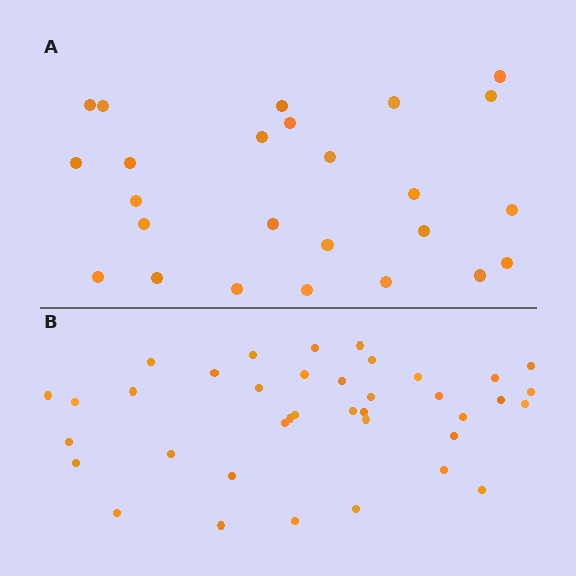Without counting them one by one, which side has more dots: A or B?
Region B (the bottom region) has more dots.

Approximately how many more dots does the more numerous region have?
Region B has approximately 15 more dots than region A.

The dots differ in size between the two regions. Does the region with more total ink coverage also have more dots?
No. Region A has more total ink coverage because its dots are larger, but region B actually contains more individual dots. Total area can be misleading — the number of items is what matters here.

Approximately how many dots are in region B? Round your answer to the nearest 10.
About 40 dots. (The exact count is 38, which rounds to 40.)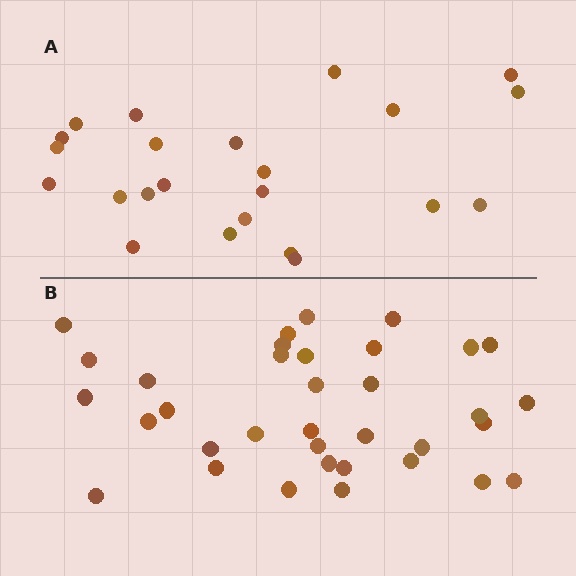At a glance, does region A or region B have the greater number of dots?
Region B (the bottom region) has more dots.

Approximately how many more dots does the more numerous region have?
Region B has roughly 12 or so more dots than region A.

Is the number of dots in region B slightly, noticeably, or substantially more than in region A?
Region B has substantially more. The ratio is roughly 1.5 to 1.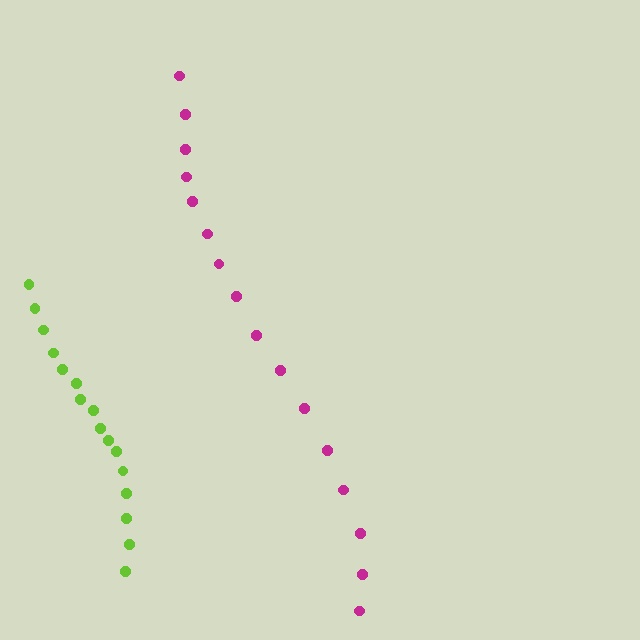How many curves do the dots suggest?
There are 2 distinct paths.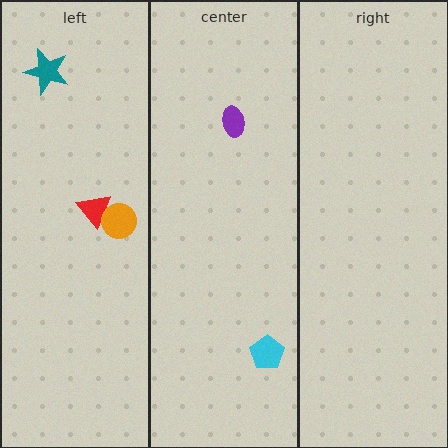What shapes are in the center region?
The cyan pentagon, the purple ellipse.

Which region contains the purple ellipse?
The center region.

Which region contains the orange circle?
The left region.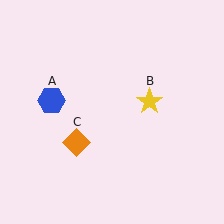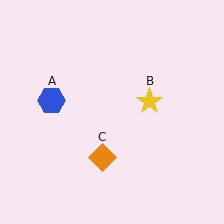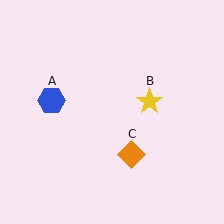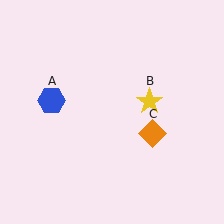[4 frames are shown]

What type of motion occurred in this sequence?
The orange diamond (object C) rotated counterclockwise around the center of the scene.